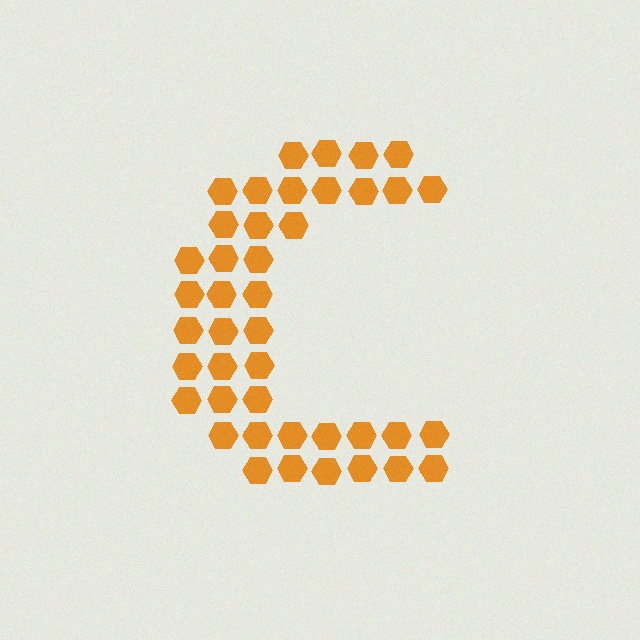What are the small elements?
The small elements are hexagons.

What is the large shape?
The large shape is the letter C.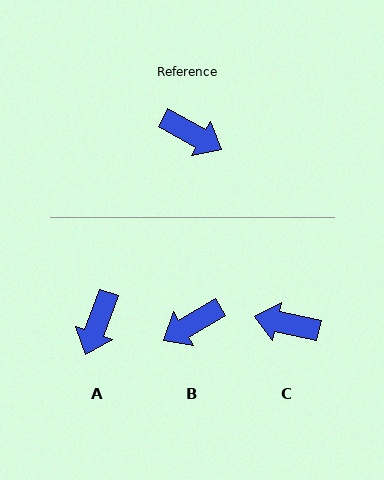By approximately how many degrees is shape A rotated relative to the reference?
Approximately 81 degrees clockwise.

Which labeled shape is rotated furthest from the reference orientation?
C, about 163 degrees away.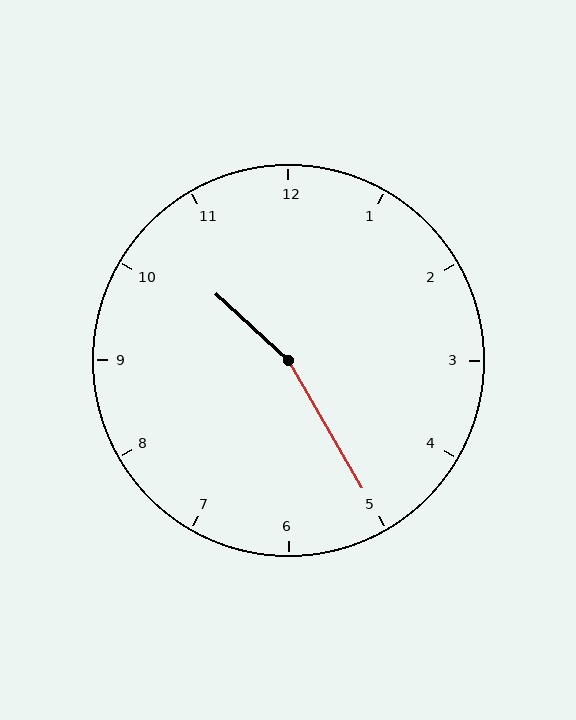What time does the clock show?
10:25.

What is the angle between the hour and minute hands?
Approximately 162 degrees.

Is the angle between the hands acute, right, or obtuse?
It is obtuse.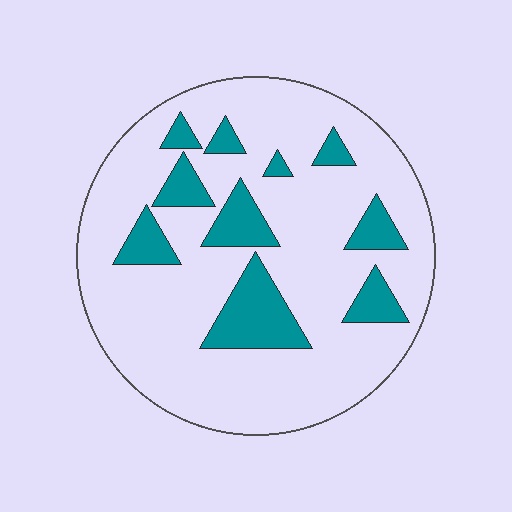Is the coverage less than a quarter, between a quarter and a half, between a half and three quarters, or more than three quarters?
Less than a quarter.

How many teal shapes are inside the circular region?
10.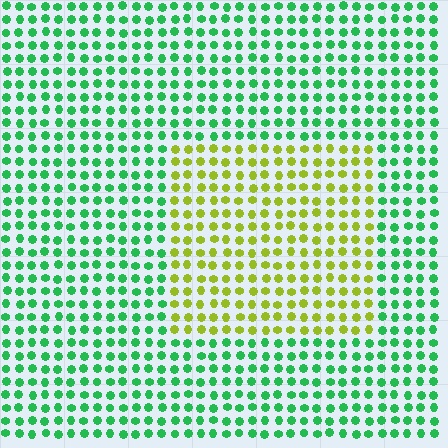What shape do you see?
I see a rectangle.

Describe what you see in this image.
The image is filled with small green elements in a uniform arrangement. A rectangle-shaped region is visible where the elements are tinted to a slightly different hue, forming a subtle color boundary.